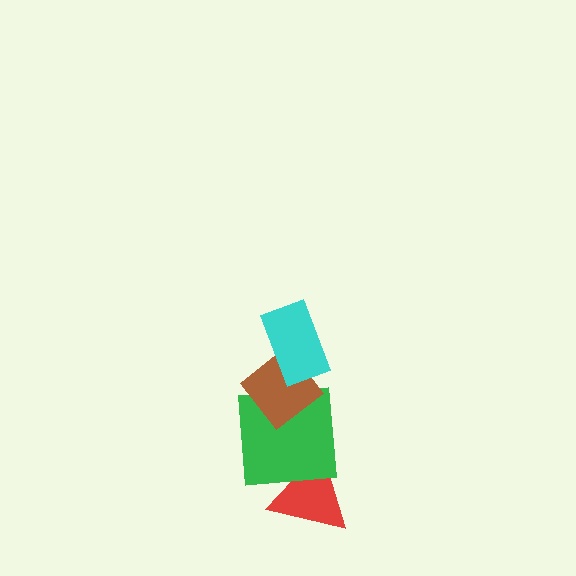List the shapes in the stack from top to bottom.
From top to bottom: the cyan rectangle, the brown diamond, the green square, the red triangle.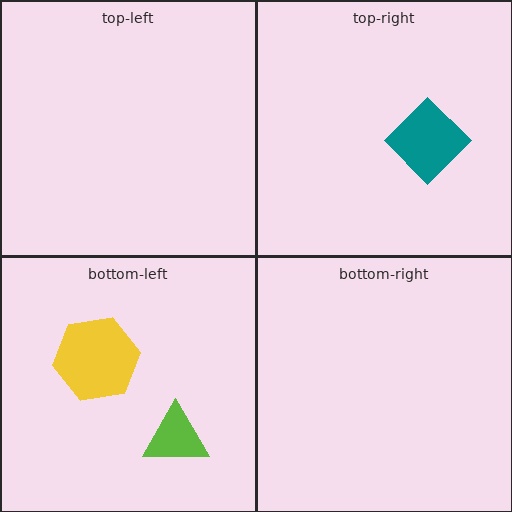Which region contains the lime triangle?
The bottom-left region.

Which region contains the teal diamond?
The top-right region.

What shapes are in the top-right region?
The teal diamond.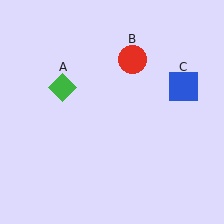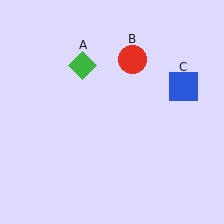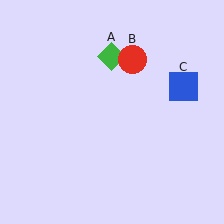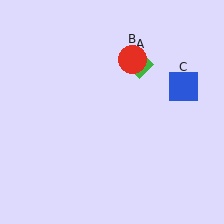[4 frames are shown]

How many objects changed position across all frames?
1 object changed position: green diamond (object A).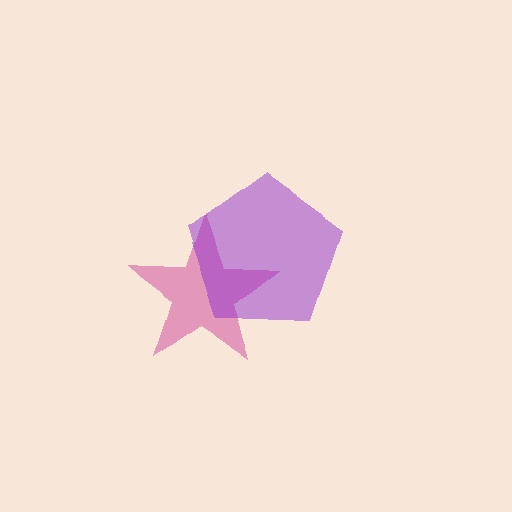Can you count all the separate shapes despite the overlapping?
Yes, there are 2 separate shapes.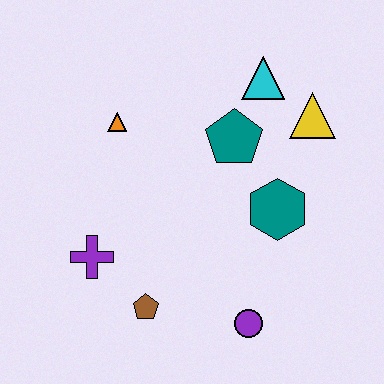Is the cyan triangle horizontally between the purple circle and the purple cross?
No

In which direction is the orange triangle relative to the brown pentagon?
The orange triangle is above the brown pentagon.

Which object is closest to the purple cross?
The brown pentagon is closest to the purple cross.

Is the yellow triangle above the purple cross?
Yes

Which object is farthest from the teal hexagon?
The purple cross is farthest from the teal hexagon.